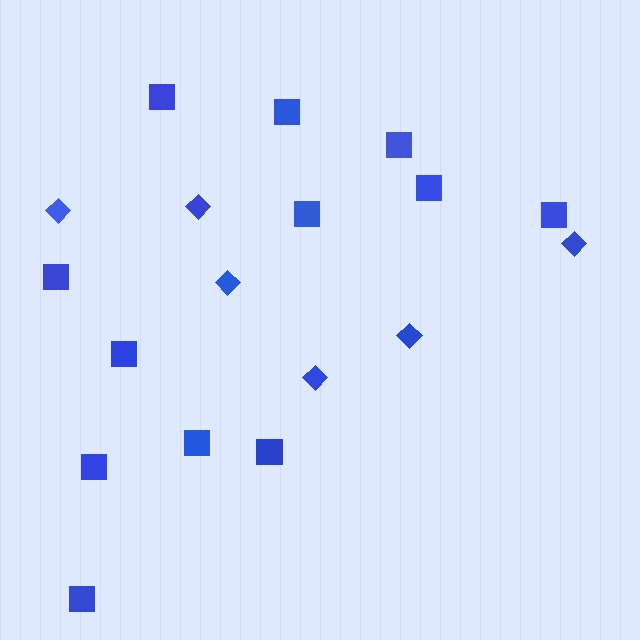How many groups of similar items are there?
There are 2 groups: one group of squares (12) and one group of diamonds (6).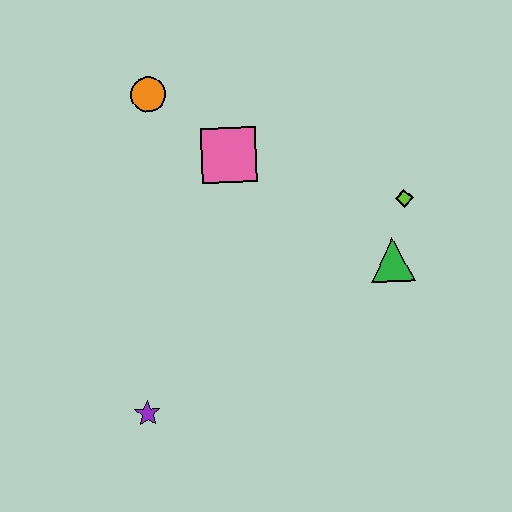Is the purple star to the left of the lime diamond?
Yes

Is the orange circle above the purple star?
Yes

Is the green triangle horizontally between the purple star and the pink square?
No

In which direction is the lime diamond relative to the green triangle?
The lime diamond is above the green triangle.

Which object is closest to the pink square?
The orange circle is closest to the pink square.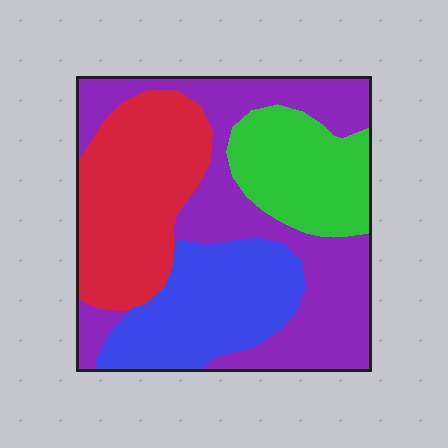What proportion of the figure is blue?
Blue takes up about one fifth (1/5) of the figure.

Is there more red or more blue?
Red.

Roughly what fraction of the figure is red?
Red covers around 25% of the figure.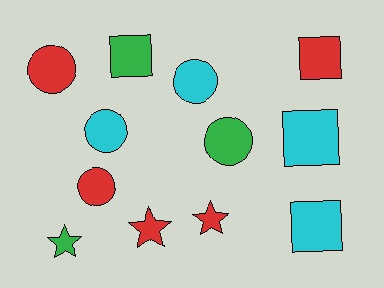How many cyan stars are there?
There are no cyan stars.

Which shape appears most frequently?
Circle, with 5 objects.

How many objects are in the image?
There are 12 objects.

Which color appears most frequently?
Red, with 5 objects.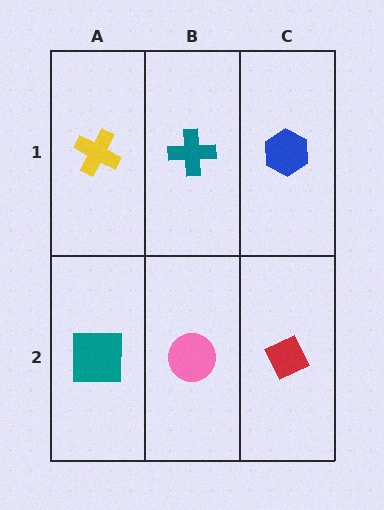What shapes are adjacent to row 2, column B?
A teal cross (row 1, column B), a teal square (row 2, column A), a red diamond (row 2, column C).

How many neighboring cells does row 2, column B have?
3.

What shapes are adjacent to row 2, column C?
A blue hexagon (row 1, column C), a pink circle (row 2, column B).